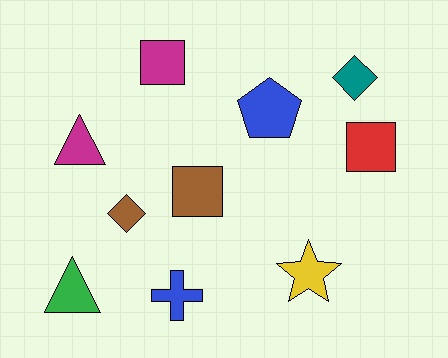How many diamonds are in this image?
There are 2 diamonds.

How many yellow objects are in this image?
There is 1 yellow object.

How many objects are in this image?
There are 10 objects.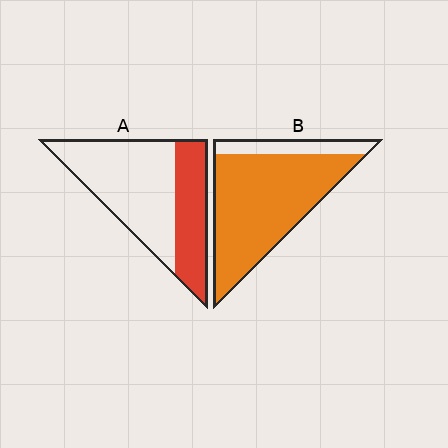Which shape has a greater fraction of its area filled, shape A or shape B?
Shape B.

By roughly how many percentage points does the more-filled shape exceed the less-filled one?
By roughly 50 percentage points (B over A).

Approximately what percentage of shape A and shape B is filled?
A is approximately 35% and B is approximately 85%.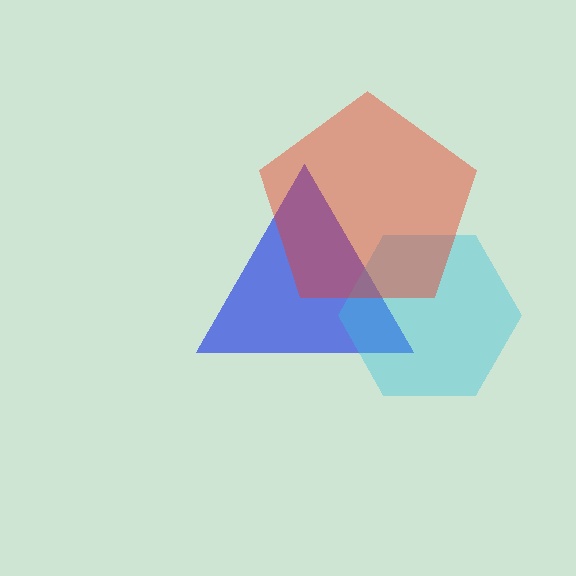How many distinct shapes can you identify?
There are 3 distinct shapes: a blue triangle, a cyan hexagon, a red pentagon.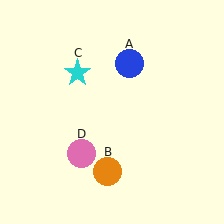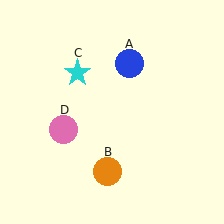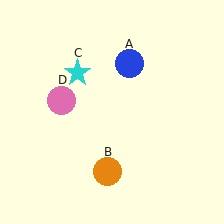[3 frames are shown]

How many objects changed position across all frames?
1 object changed position: pink circle (object D).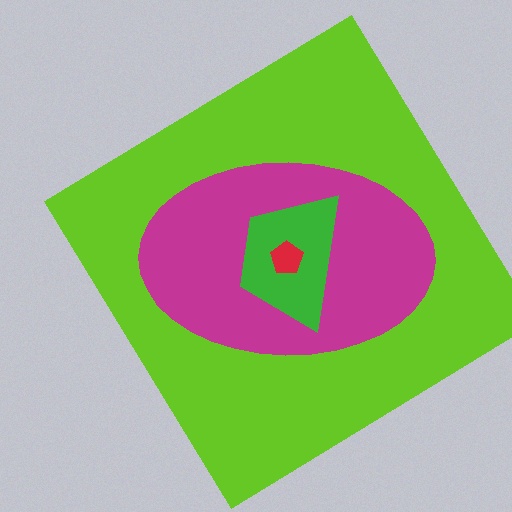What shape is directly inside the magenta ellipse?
The green trapezoid.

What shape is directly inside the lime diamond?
The magenta ellipse.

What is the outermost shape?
The lime diamond.